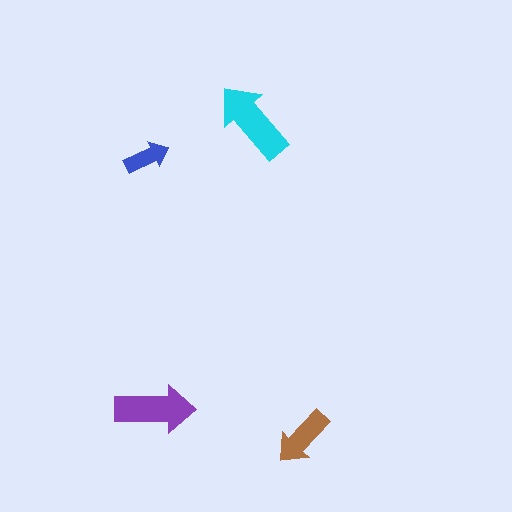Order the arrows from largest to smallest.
the cyan one, the purple one, the brown one, the blue one.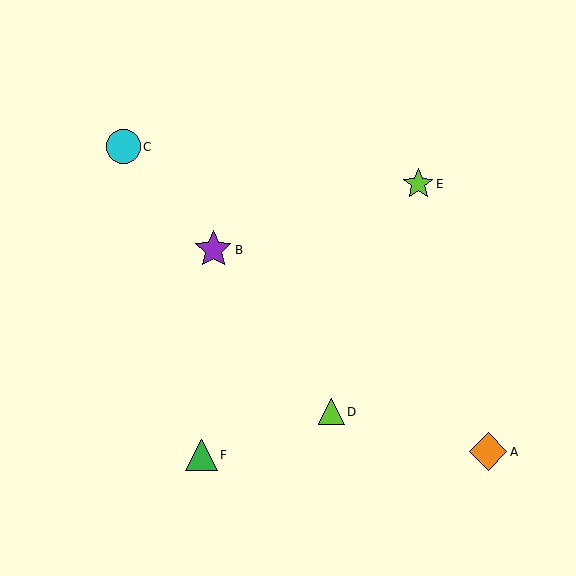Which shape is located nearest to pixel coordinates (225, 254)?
The purple star (labeled B) at (213, 250) is nearest to that location.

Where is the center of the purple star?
The center of the purple star is at (213, 250).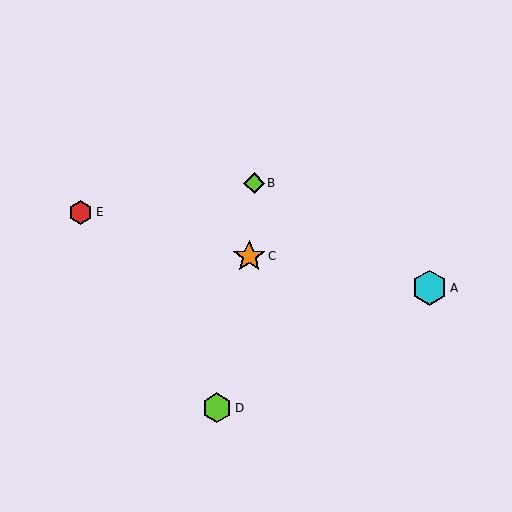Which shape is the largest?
The cyan hexagon (labeled A) is the largest.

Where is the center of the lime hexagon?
The center of the lime hexagon is at (217, 408).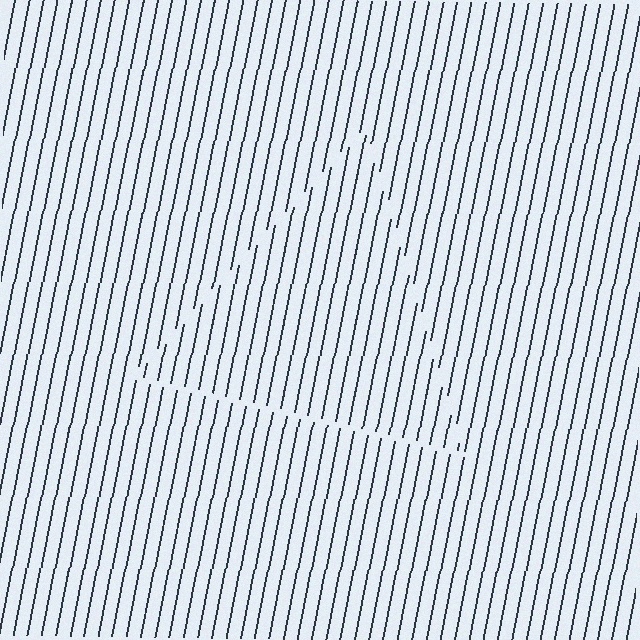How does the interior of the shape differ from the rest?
The interior of the shape contains the same grating, shifted by half a period — the contour is defined by the phase discontinuity where line-ends from the inner and outer gratings abut.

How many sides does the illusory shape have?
3 sides — the line-ends trace a triangle.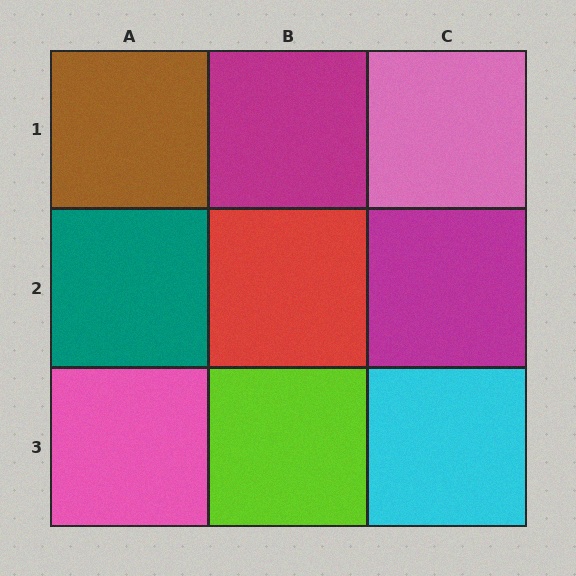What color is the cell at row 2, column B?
Red.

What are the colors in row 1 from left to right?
Brown, magenta, pink.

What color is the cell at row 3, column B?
Lime.